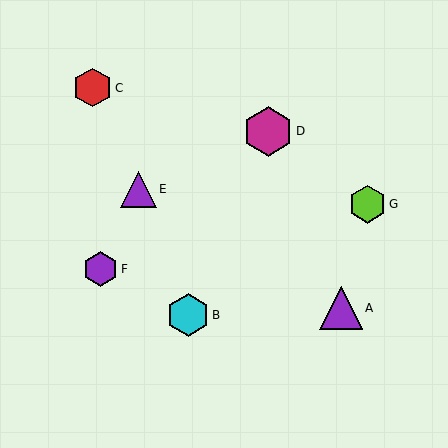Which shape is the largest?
The magenta hexagon (labeled D) is the largest.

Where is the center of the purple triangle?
The center of the purple triangle is at (341, 308).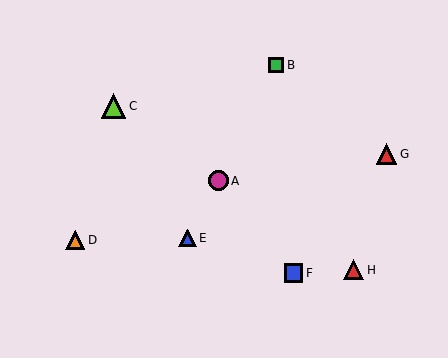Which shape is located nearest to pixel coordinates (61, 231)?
The orange triangle (labeled D) at (75, 240) is nearest to that location.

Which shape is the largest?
The lime triangle (labeled C) is the largest.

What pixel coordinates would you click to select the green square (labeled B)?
Click at (276, 65) to select the green square B.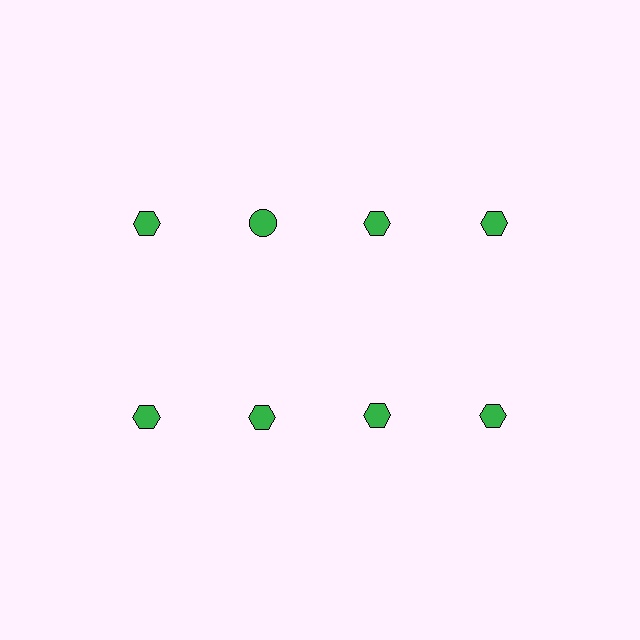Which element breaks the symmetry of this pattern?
The green circle in the top row, second from left column breaks the symmetry. All other shapes are green hexagons.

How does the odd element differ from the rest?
It has a different shape: circle instead of hexagon.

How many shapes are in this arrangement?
There are 8 shapes arranged in a grid pattern.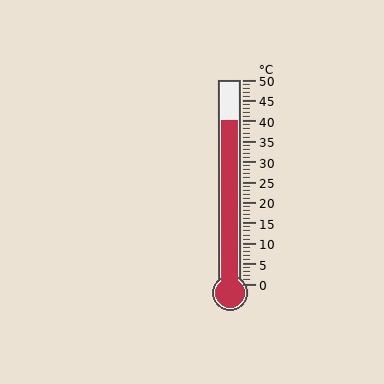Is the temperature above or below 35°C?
The temperature is above 35°C.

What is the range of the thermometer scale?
The thermometer scale ranges from 0°C to 50°C.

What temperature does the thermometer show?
The thermometer shows approximately 40°C.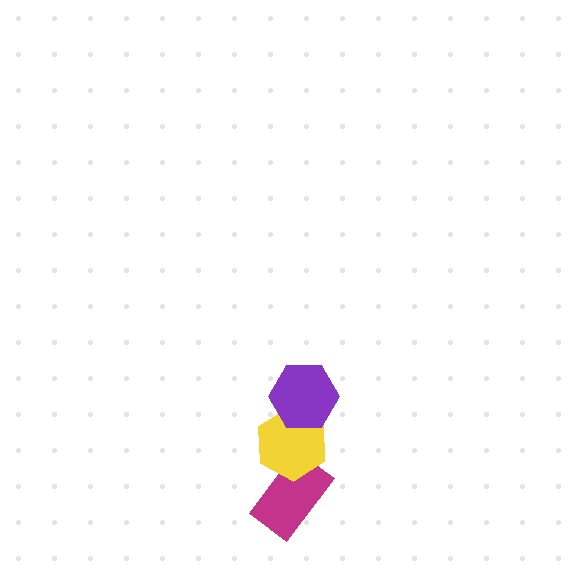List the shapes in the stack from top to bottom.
From top to bottom: the purple hexagon, the yellow hexagon, the magenta rectangle.